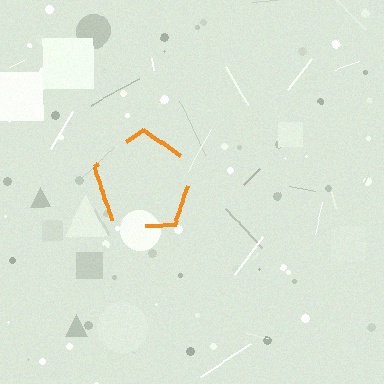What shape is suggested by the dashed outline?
The dashed outline suggests a pentagon.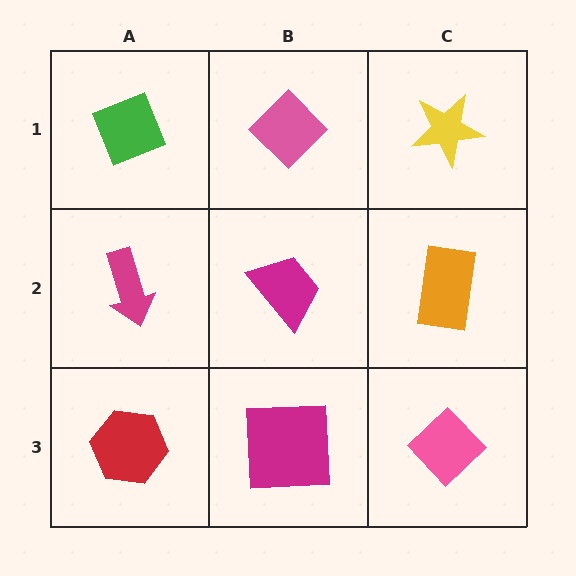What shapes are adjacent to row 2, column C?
A yellow star (row 1, column C), a pink diamond (row 3, column C), a magenta trapezoid (row 2, column B).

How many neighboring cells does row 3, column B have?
3.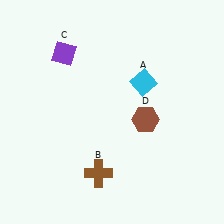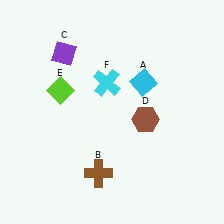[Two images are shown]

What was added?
A lime diamond (E), a cyan cross (F) were added in Image 2.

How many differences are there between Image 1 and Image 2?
There are 2 differences between the two images.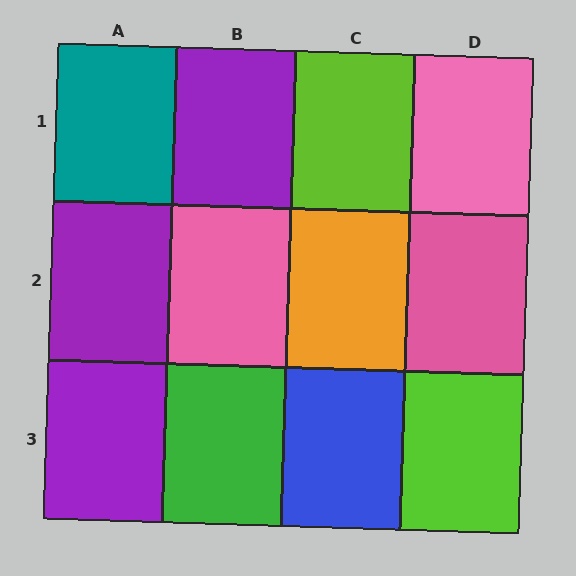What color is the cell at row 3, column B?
Green.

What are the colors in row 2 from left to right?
Purple, pink, orange, pink.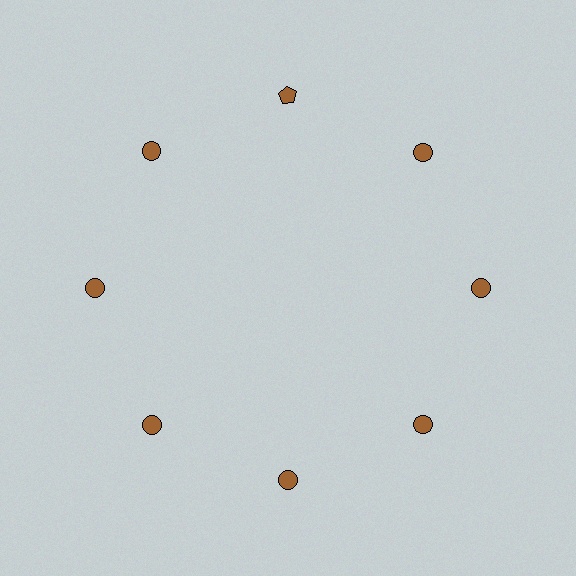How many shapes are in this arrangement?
There are 8 shapes arranged in a ring pattern.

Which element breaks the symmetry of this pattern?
The brown pentagon at roughly the 12 o'clock position breaks the symmetry. All other shapes are brown circles.